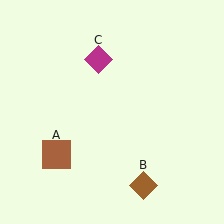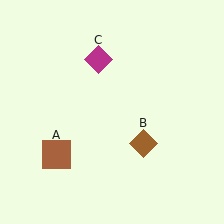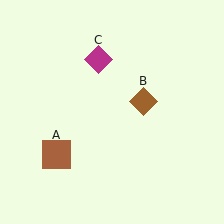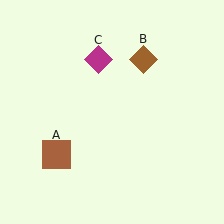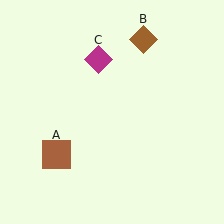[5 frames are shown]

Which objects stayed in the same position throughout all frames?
Brown square (object A) and magenta diamond (object C) remained stationary.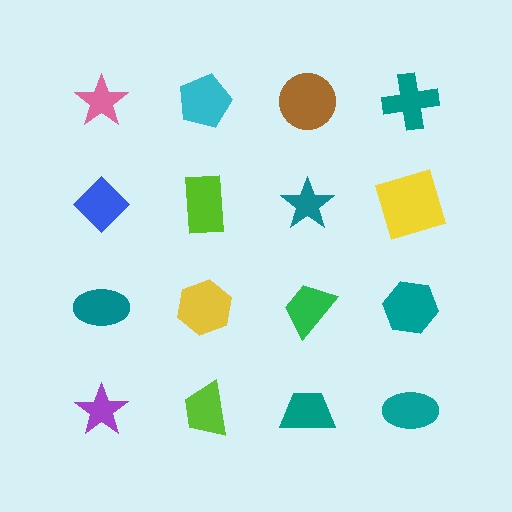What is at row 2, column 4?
A yellow square.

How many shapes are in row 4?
4 shapes.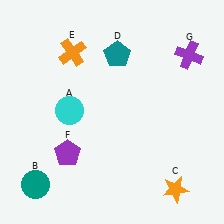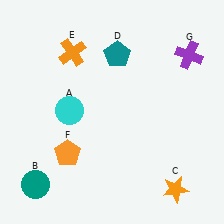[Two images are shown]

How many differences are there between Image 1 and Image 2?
There is 1 difference between the two images.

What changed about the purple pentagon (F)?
In Image 1, F is purple. In Image 2, it changed to orange.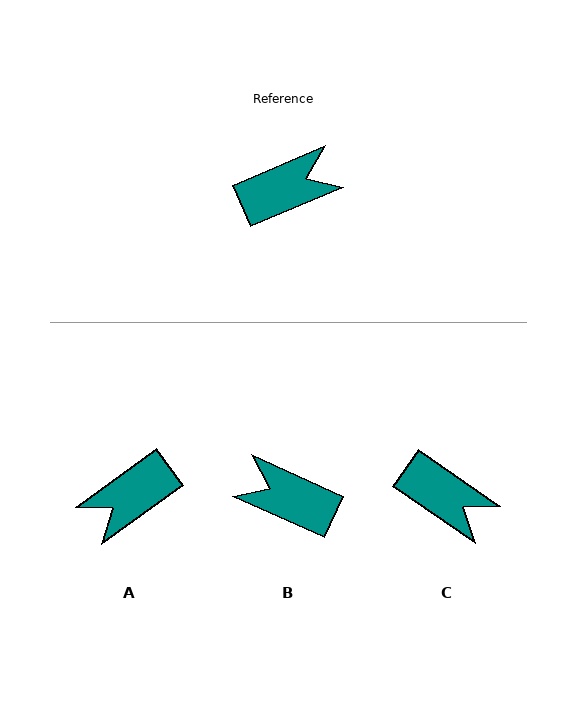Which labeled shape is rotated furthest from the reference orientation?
A, about 167 degrees away.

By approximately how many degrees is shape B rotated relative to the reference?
Approximately 132 degrees counter-clockwise.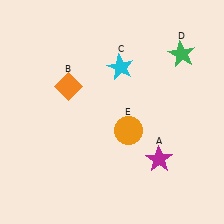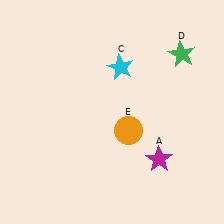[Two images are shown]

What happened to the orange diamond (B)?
The orange diamond (B) was removed in Image 2. It was in the top-left area of Image 1.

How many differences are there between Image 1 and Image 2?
There is 1 difference between the two images.